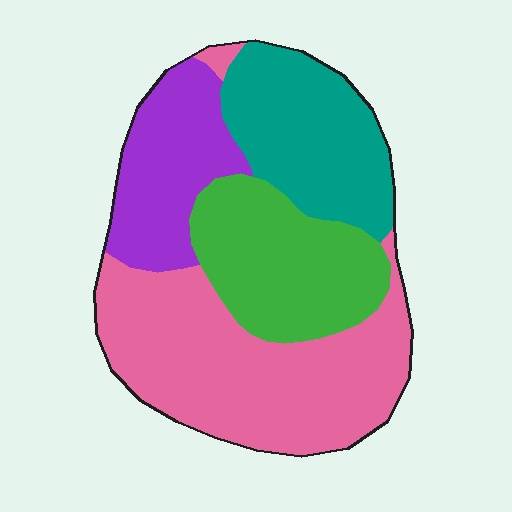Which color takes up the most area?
Pink, at roughly 40%.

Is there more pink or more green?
Pink.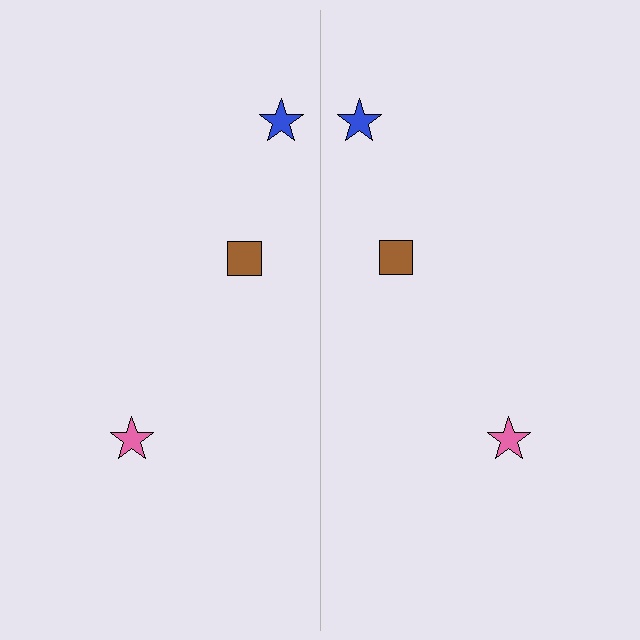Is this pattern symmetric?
Yes, this pattern has bilateral (reflection) symmetry.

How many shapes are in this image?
There are 6 shapes in this image.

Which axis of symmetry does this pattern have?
The pattern has a vertical axis of symmetry running through the center of the image.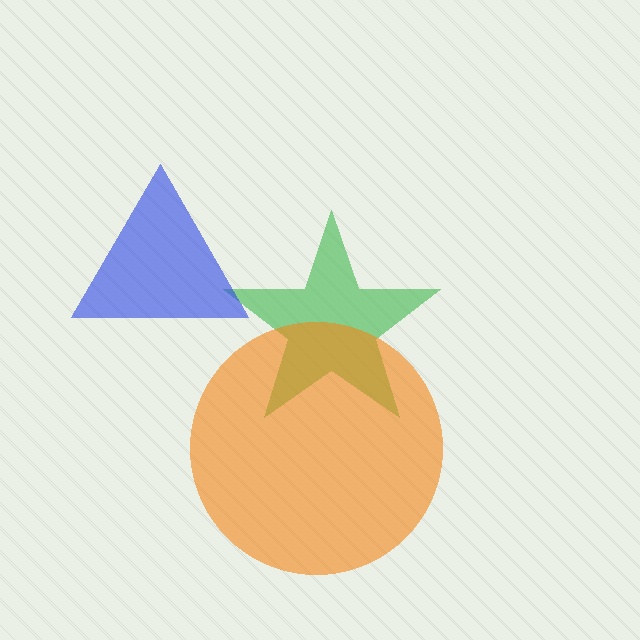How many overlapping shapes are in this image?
There are 3 overlapping shapes in the image.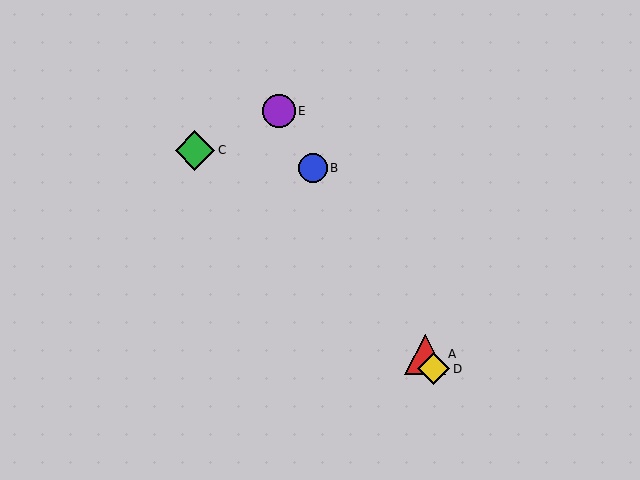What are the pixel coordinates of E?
Object E is at (279, 111).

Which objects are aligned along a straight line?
Objects A, B, D, E are aligned along a straight line.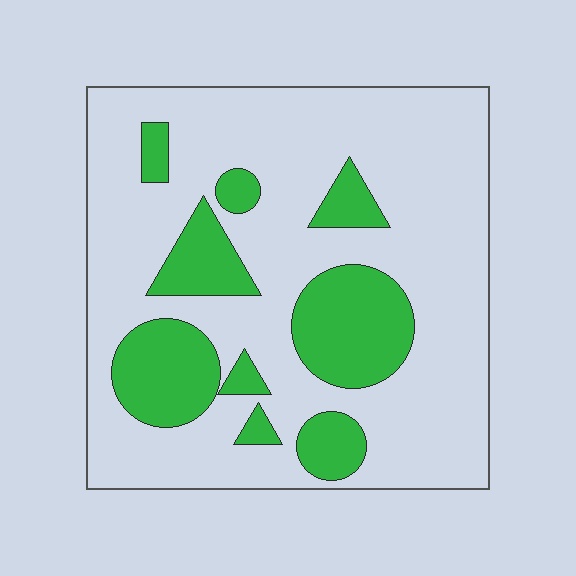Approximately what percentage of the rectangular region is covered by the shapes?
Approximately 25%.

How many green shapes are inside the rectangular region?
9.